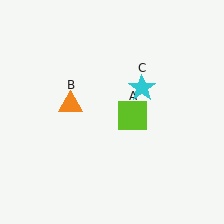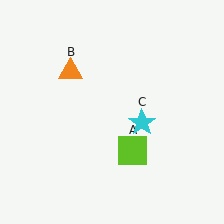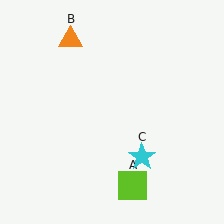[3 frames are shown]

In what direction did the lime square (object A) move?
The lime square (object A) moved down.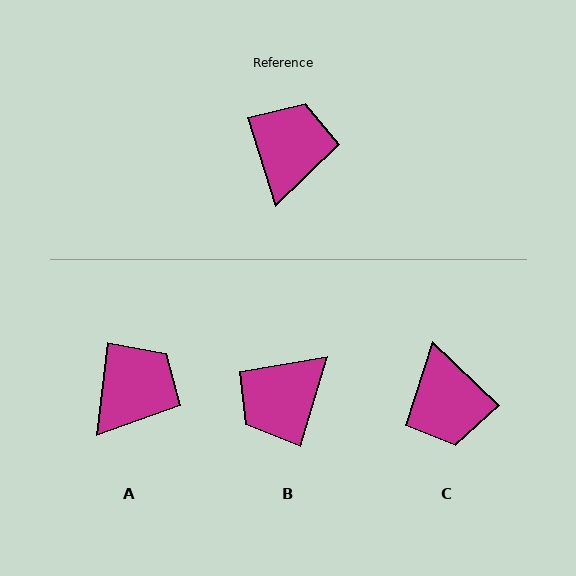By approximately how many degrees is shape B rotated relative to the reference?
Approximately 146 degrees counter-clockwise.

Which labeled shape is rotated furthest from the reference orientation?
C, about 152 degrees away.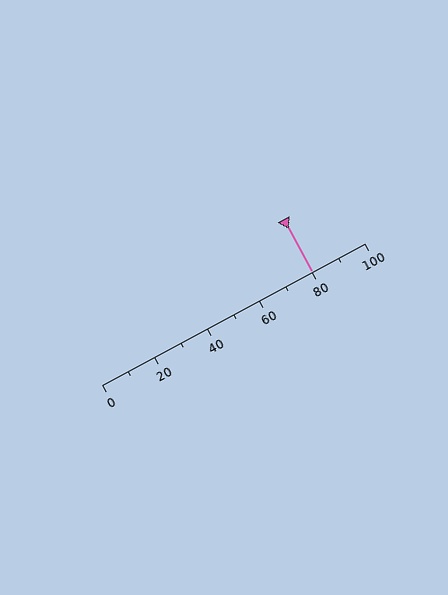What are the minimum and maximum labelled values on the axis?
The axis runs from 0 to 100.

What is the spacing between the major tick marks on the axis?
The major ticks are spaced 20 apart.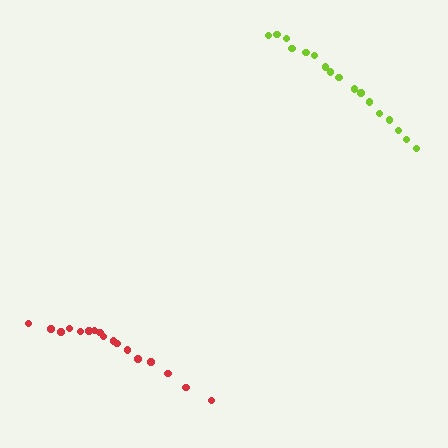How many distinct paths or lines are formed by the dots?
There are 2 distinct paths.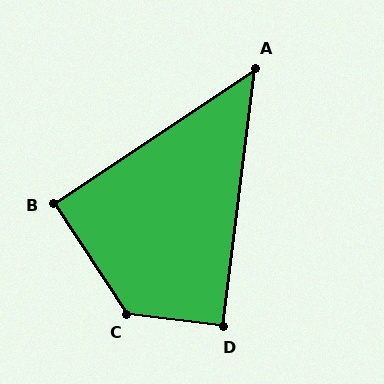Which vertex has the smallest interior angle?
A, at approximately 49 degrees.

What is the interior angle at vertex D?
Approximately 90 degrees (approximately right).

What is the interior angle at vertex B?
Approximately 90 degrees (approximately right).